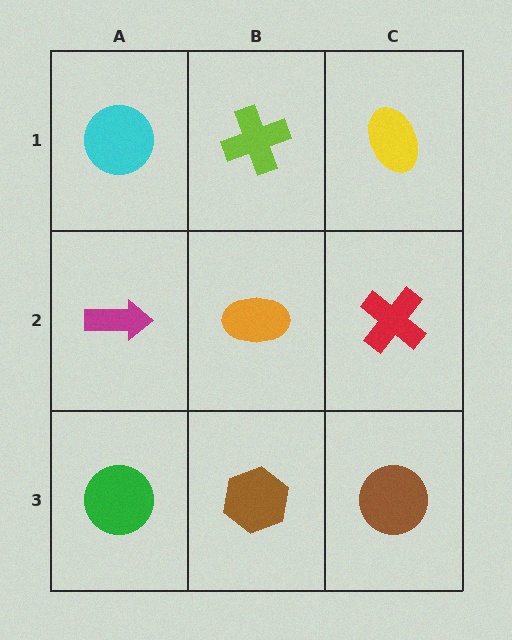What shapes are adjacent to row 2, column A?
A cyan circle (row 1, column A), a green circle (row 3, column A), an orange ellipse (row 2, column B).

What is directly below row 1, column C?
A red cross.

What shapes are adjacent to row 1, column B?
An orange ellipse (row 2, column B), a cyan circle (row 1, column A), a yellow ellipse (row 1, column C).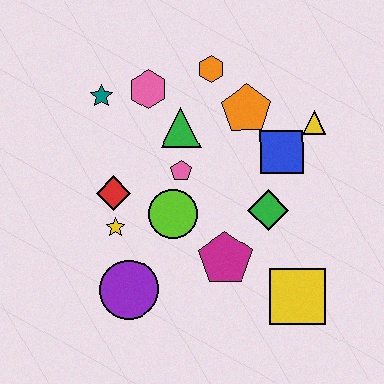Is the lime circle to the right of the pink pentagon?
No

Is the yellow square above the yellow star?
No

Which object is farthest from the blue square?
The purple circle is farthest from the blue square.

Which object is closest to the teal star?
The pink hexagon is closest to the teal star.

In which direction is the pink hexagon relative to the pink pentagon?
The pink hexagon is above the pink pentagon.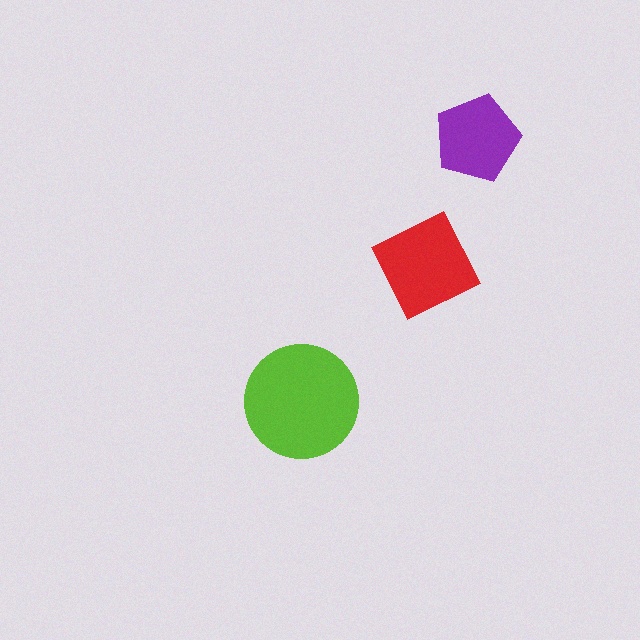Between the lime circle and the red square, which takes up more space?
The lime circle.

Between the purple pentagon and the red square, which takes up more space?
The red square.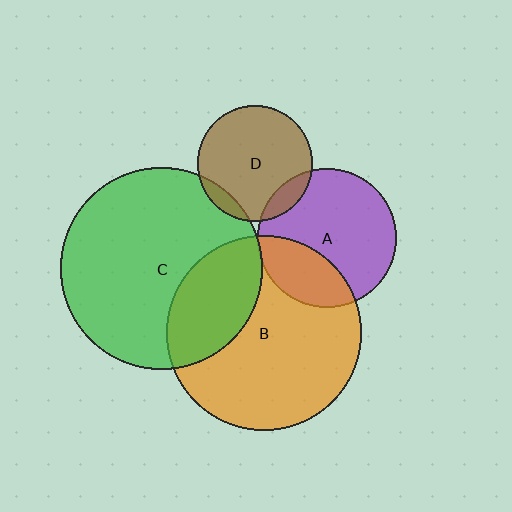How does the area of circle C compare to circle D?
Approximately 3.0 times.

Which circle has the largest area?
Circle C (green).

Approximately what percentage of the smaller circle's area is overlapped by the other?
Approximately 5%.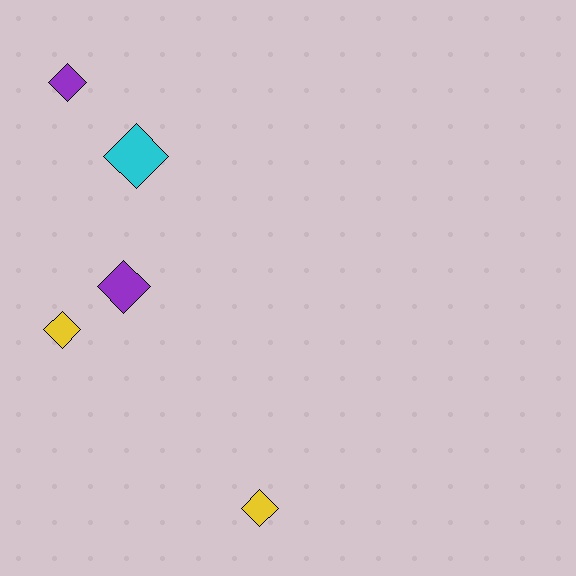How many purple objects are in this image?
There are 2 purple objects.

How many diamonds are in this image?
There are 5 diamonds.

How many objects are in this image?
There are 5 objects.